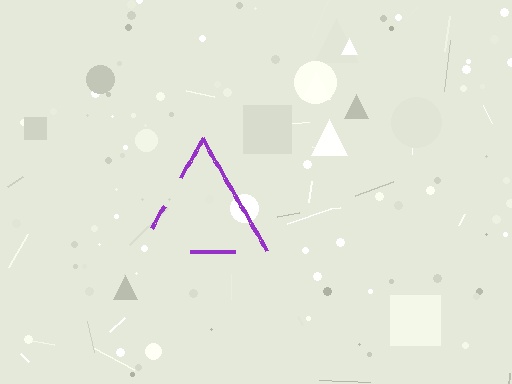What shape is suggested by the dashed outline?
The dashed outline suggests a triangle.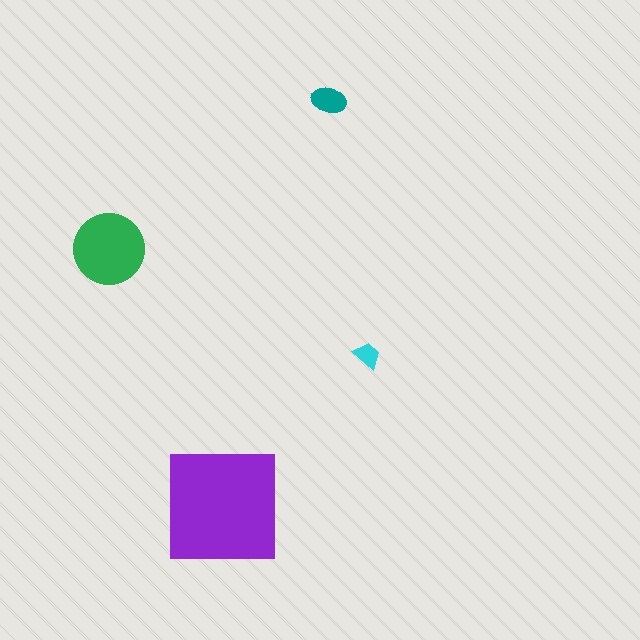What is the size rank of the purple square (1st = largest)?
1st.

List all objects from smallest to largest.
The cyan trapezoid, the teal ellipse, the green circle, the purple square.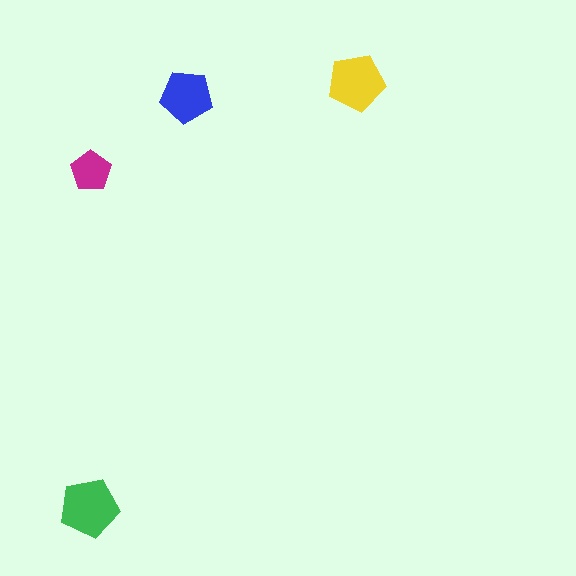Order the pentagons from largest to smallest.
the green one, the yellow one, the blue one, the magenta one.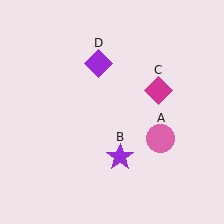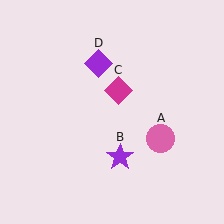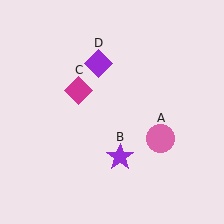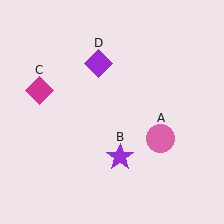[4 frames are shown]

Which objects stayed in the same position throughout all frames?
Pink circle (object A) and purple star (object B) and purple diamond (object D) remained stationary.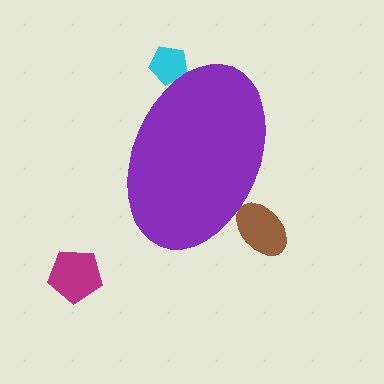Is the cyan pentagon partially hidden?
Yes, the cyan pentagon is partially hidden behind the purple ellipse.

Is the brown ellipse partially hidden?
Yes, the brown ellipse is partially hidden behind the purple ellipse.